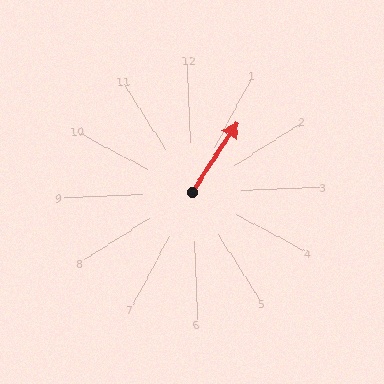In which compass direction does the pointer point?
Northeast.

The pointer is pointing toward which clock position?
Roughly 1 o'clock.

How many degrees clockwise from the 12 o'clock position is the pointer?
Approximately 35 degrees.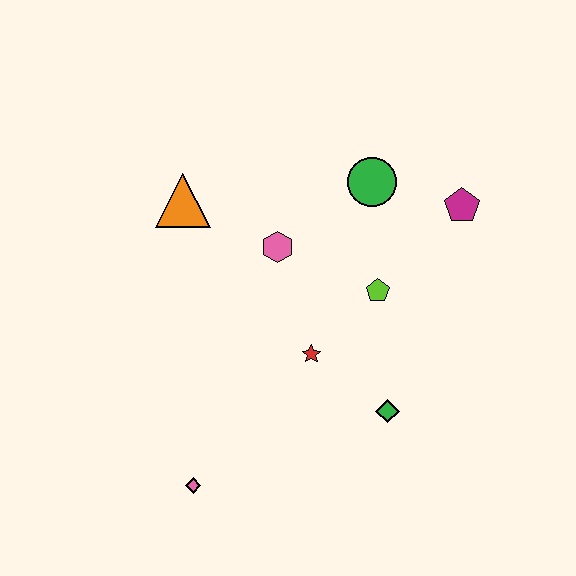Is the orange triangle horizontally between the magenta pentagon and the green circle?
No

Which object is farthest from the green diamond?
The orange triangle is farthest from the green diamond.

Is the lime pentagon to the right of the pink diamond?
Yes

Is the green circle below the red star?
No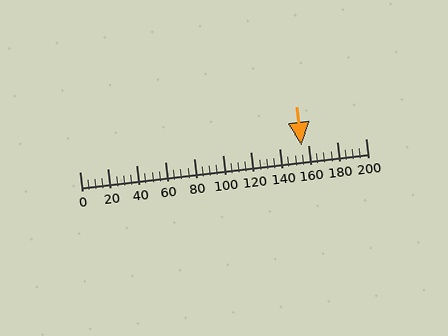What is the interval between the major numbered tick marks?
The major tick marks are spaced 20 units apart.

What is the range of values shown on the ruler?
The ruler shows values from 0 to 200.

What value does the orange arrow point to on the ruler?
The orange arrow points to approximately 155.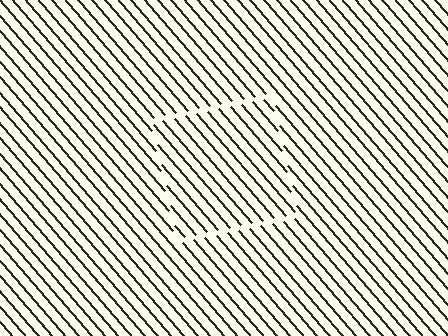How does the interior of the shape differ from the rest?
The interior of the shape contains the same grating, shifted by half a period — the contour is defined by the phase discontinuity where line-ends from the inner and outer gratings abut.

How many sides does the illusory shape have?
4 sides — the line-ends trace a square.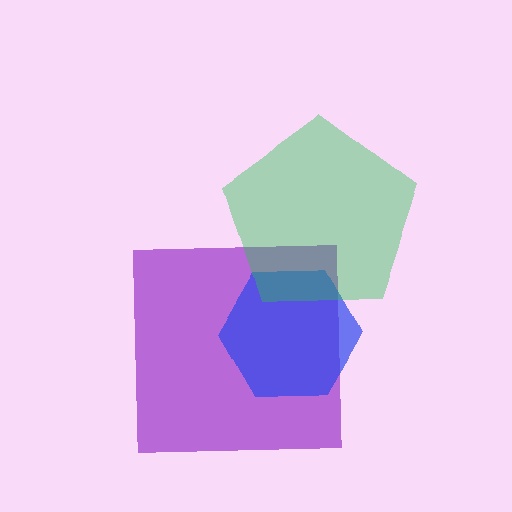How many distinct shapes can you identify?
There are 3 distinct shapes: a purple square, a blue hexagon, a green pentagon.